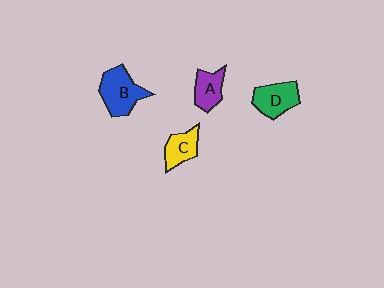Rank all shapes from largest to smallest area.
From largest to smallest: B (blue), D (green), C (yellow), A (purple).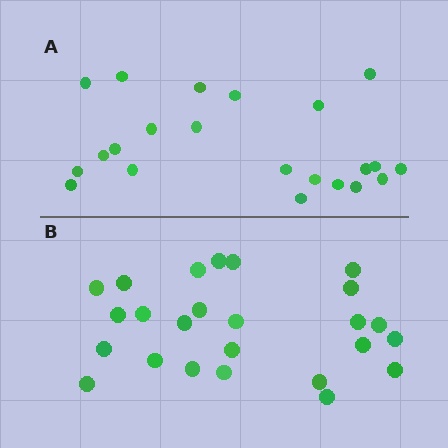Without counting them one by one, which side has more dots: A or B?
Region B (the bottom region) has more dots.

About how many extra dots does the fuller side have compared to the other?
Region B has just a few more — roughly 2 or 3 more dots than region A.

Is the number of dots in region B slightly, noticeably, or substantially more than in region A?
Region B has only slightly more — the two regions are fairly close. The ratio is roughly 1.1 to 1.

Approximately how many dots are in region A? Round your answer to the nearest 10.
About 20 dots. (The exact count is 22, which rounds to 20.)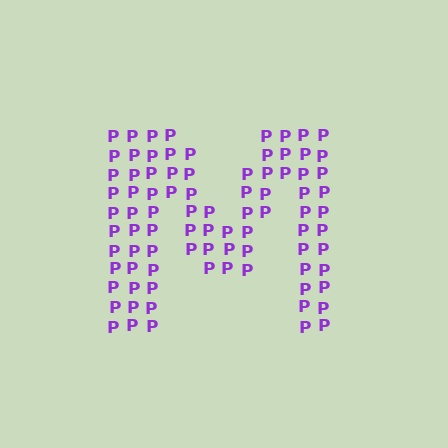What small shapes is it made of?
It is made of small letter P's.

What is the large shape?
The large shape is the letter M.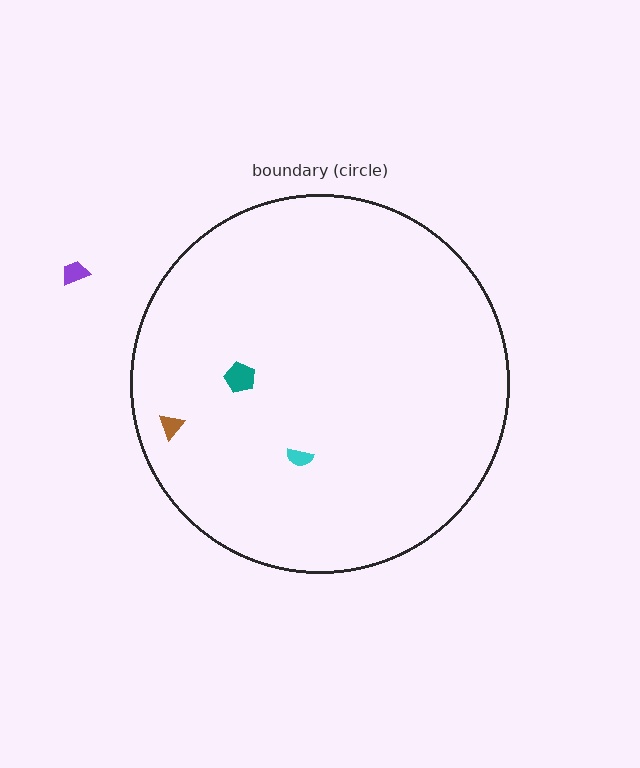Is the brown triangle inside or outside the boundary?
Inside.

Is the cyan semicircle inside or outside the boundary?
Inside.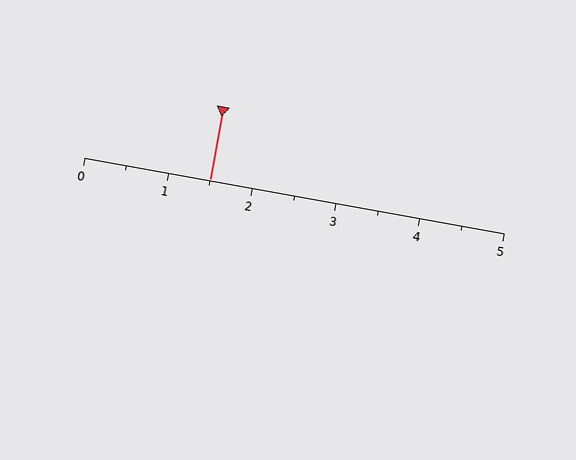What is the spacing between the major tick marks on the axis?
The major ticks are spaced 1 apart.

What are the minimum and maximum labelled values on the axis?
The axis runs from 0 to 5.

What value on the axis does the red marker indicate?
The marker indicates approximately 1.5.